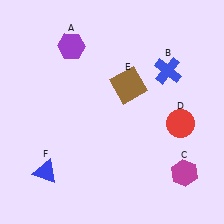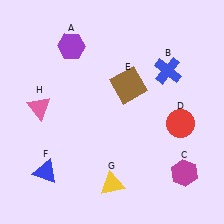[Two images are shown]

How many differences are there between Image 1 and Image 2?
There are 2 differences between the two images.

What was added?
A yellow triangle (G), a pink triangle (H) were added in Image 2.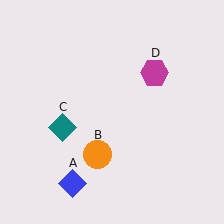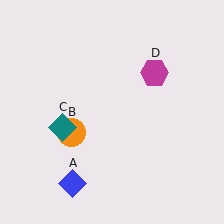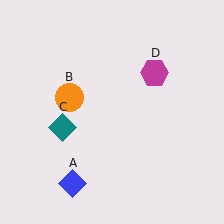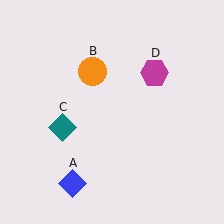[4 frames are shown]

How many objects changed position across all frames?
1 object changed position: orange circle (object B).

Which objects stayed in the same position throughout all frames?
Blue diamond (object A) and teal diamond (object C) and magenta hexagon (object D) remained stationary.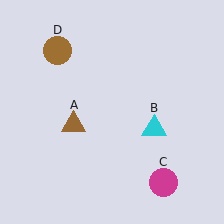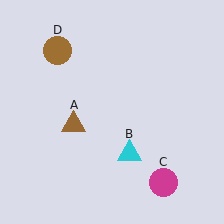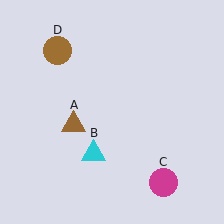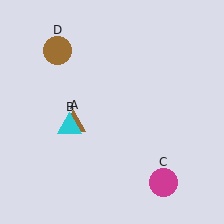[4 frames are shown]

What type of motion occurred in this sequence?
The cyan triangle (object B) rotated clockwise around the center of the scene.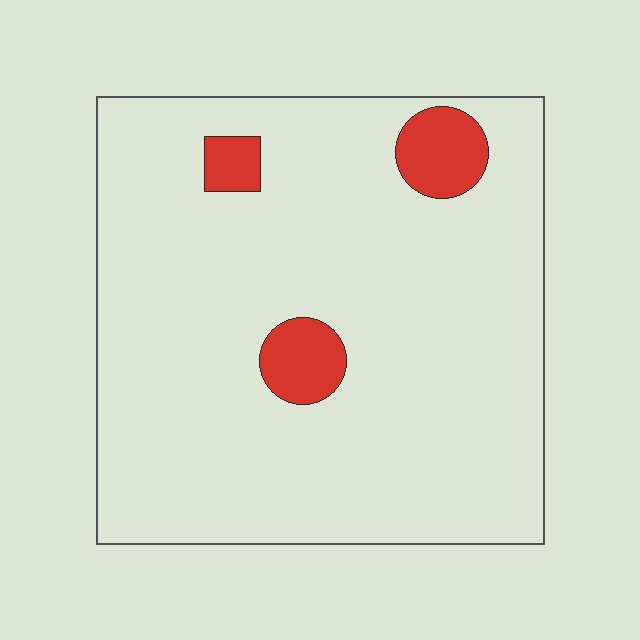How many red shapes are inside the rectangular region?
3.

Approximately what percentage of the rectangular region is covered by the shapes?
Approximately 10%.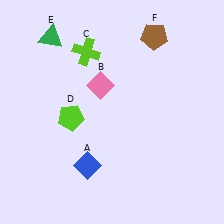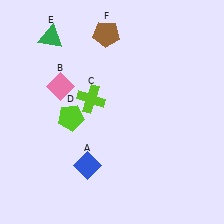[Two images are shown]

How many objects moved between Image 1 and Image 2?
3 objects moved between the two images.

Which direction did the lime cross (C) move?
The lime cross (C) moved down.